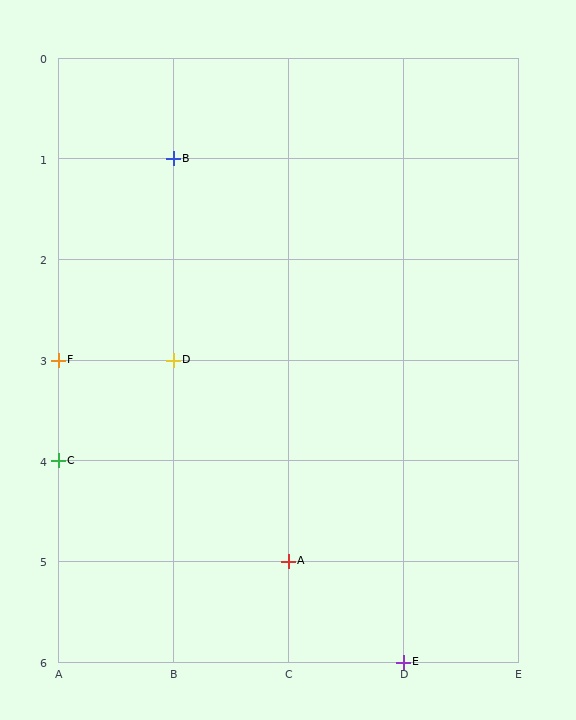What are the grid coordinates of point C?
Point C is at grid coordinates (A, 4).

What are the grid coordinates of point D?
Point D is at grid coordinates (B, 3).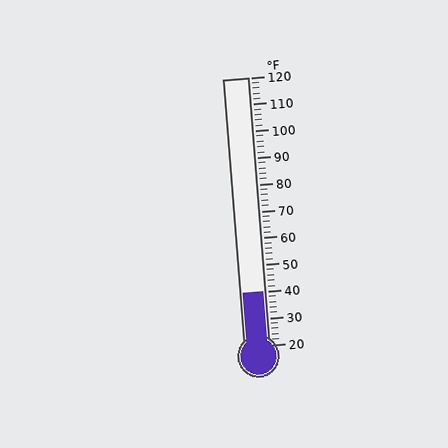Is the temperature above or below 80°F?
The temperature is below 80°F.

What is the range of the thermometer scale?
The thermometer scale ranges from 20°F to 120°F.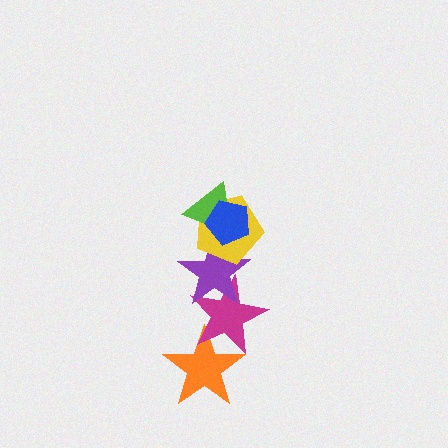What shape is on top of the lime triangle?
The blue pentagon is on top of the lime triangle.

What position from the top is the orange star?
The orange star is 6th from the top.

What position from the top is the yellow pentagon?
The yellow pentagon is 3rd from the top.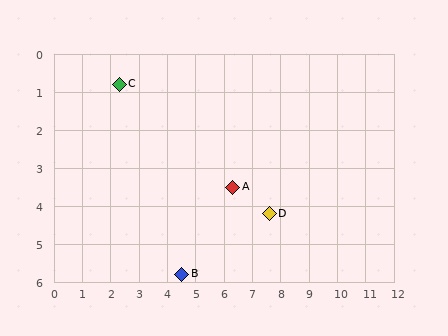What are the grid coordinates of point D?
Point D is at approximately (7.6, 4.2).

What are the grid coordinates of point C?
Point C is at approximately (2.3, 0.8).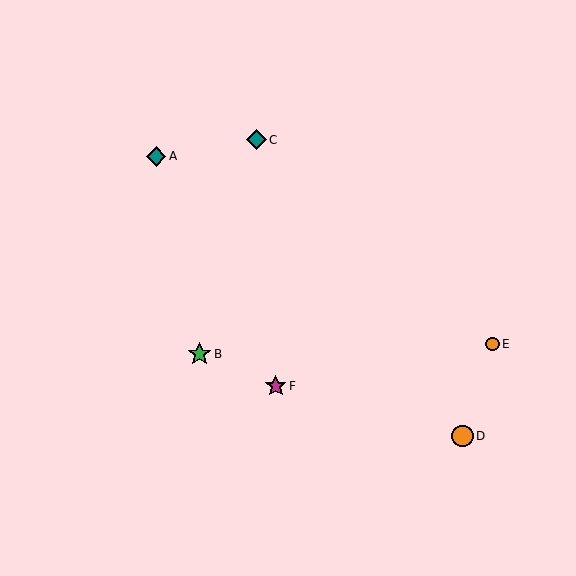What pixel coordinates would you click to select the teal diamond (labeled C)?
Click at (256, 140) to select the teal diamond C.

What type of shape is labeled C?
Shape C is a teal diamond.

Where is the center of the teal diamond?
The center of the teal diamond is at (256, 140).